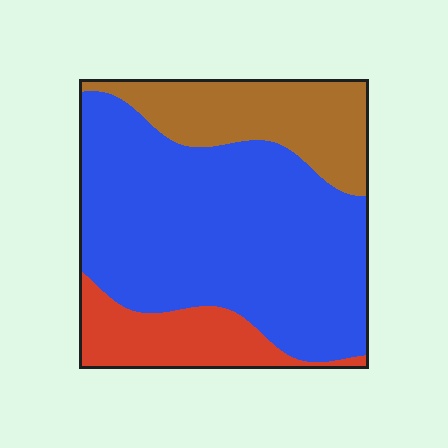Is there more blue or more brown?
Blue.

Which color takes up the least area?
Red, at roughly 15%.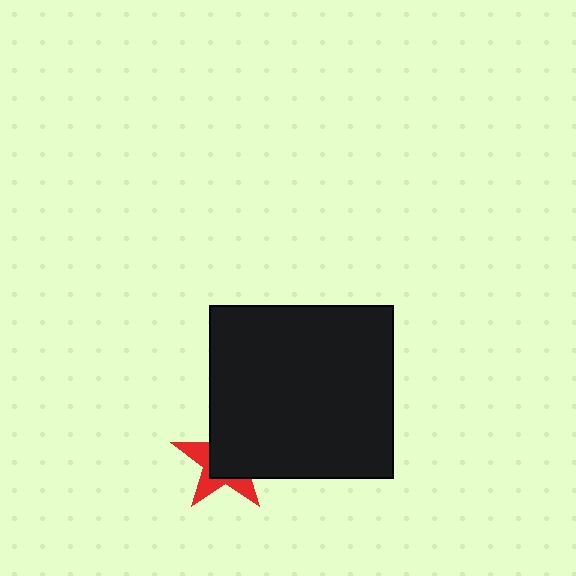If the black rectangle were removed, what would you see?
You would see the complete red star.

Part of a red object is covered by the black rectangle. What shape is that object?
It is a star.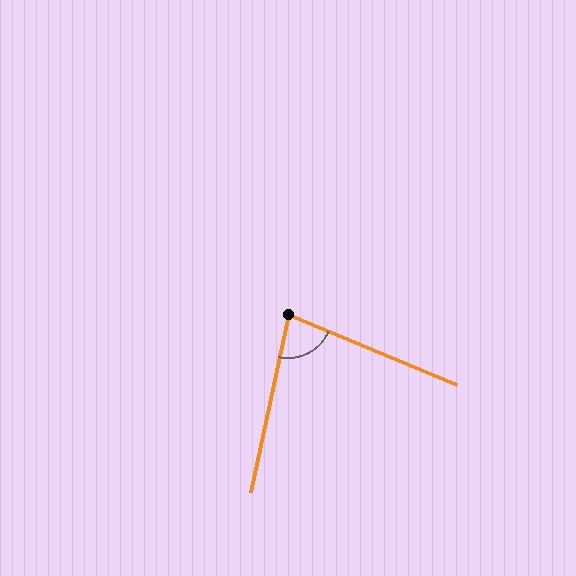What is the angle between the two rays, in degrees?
Approximately 79 degrees.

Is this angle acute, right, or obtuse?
It is acute.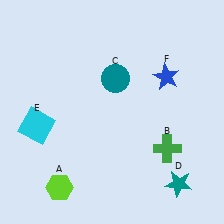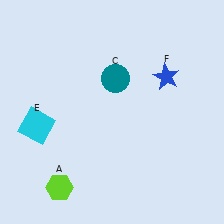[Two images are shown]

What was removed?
The green cross (B), the teal star (D) were removed in Image 2.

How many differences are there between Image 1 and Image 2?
There are 2 differences between the two images.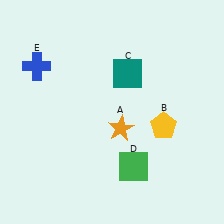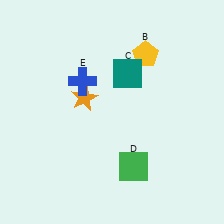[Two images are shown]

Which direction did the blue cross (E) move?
The blue cross (E) moved right.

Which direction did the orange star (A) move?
The orange star (A) moved left.